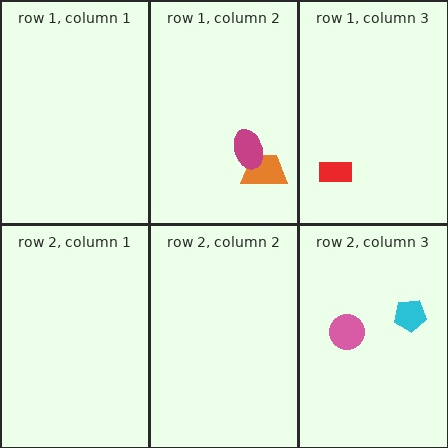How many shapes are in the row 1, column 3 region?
1.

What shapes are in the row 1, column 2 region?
The orange trapezoid, the magenta ellipse.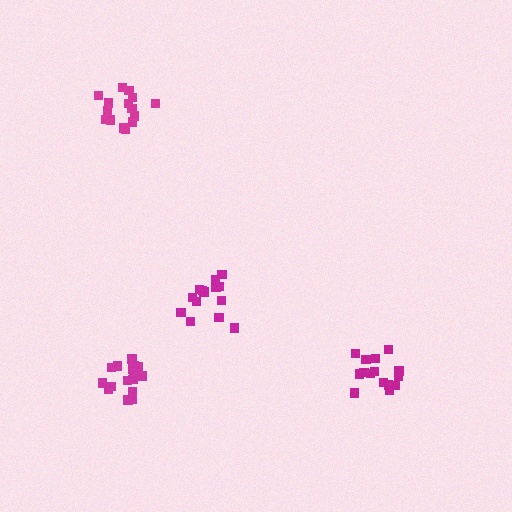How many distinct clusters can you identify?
There are 4 distinct clusters.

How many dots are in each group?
Group 1: 14 dots, Group 2: 16 dots, Group 3: 15 dots, Group 4: 15 dots (60 total).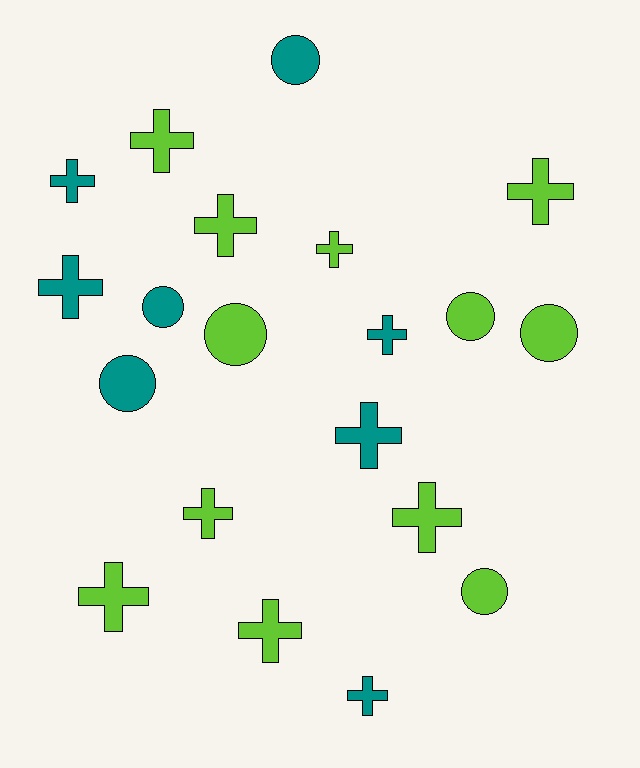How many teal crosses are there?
There are 5 teal crosses.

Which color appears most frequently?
Lime, with 12 objects.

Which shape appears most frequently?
Cross, with 13 objects.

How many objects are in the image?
There are 20 objects.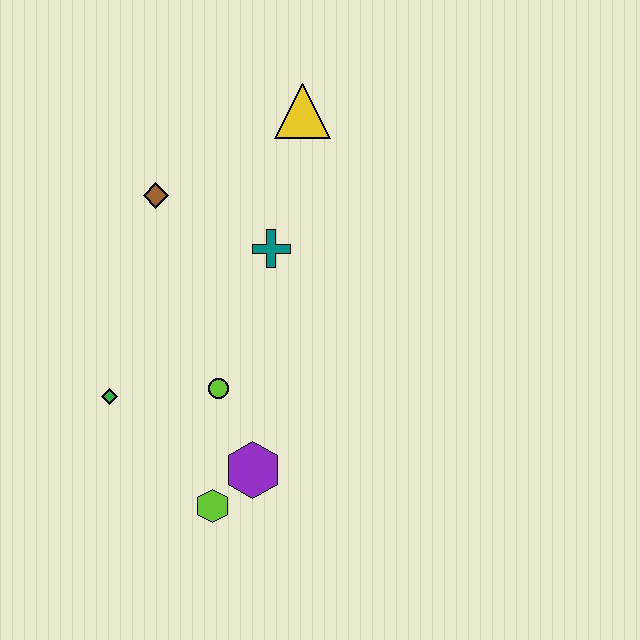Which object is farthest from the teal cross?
The lime hexagon is farthest from the teal cross.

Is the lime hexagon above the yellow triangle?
No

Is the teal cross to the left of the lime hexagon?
No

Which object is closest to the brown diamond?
The teal cross is closest to the brown diamond.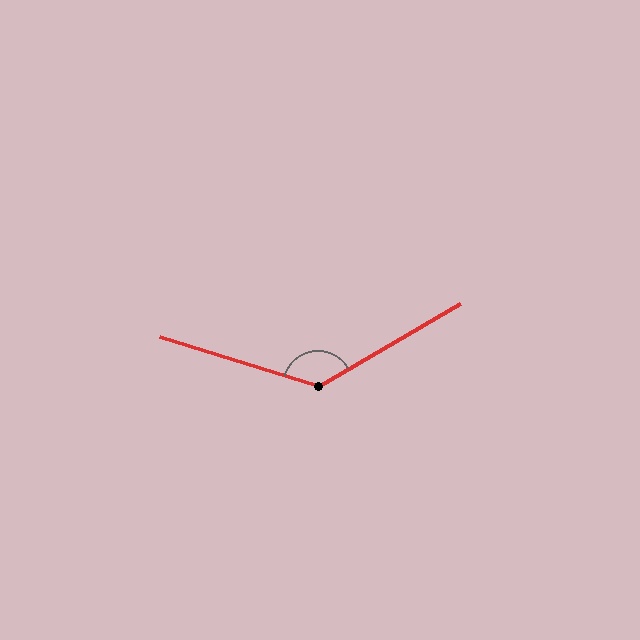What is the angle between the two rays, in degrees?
Approximately 132 degrees.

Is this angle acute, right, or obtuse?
It is obtuse.